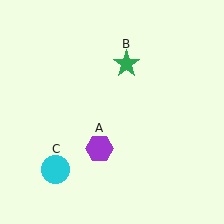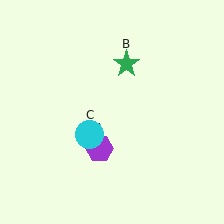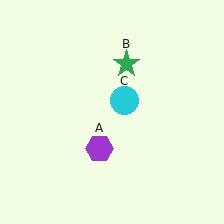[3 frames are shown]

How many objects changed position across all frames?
1 object changed position: cyan circle (object C).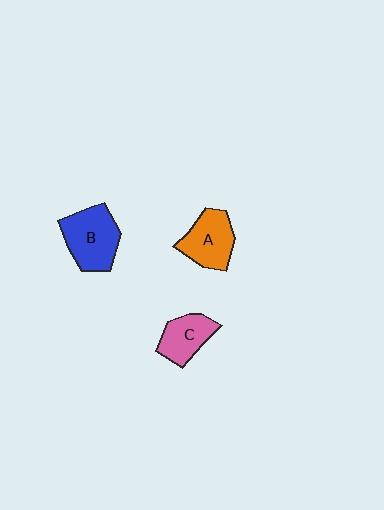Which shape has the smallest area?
Shape C (pink).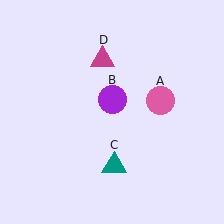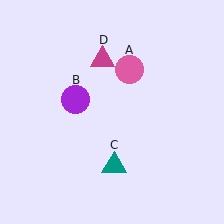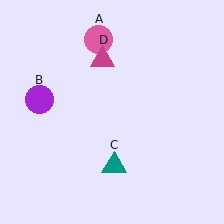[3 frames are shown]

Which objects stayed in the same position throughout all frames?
Teal triangle (object C) and magenta triangle (object D) remained stationary.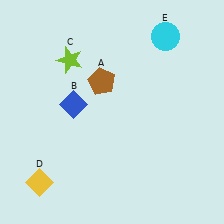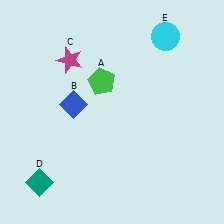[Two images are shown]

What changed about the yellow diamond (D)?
In Image 1, D is yellow. In Image 2, it changed to teal.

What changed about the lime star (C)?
In Image 1, C is lime. In Image 2, it changed to magenta.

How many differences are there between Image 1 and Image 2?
There are 3 differences between the two images.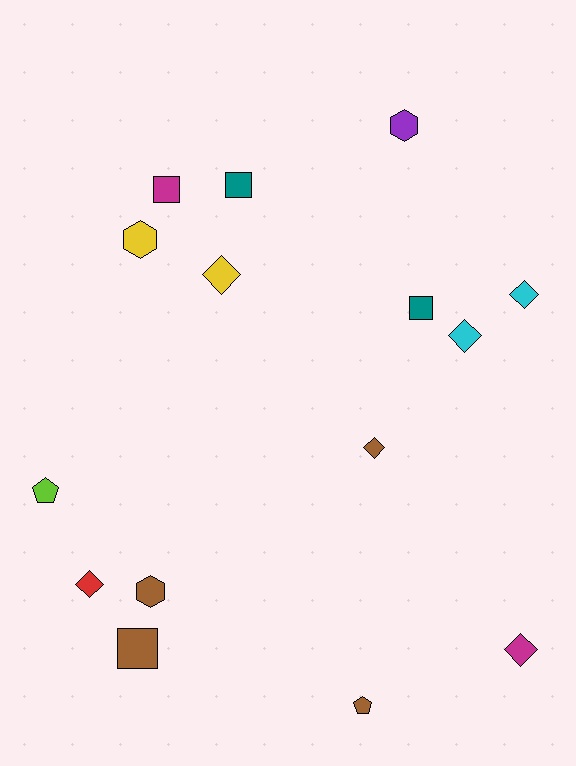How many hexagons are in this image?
There are 3 hexagons.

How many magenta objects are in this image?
There are 2 magenta objects.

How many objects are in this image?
There are 15 objects.